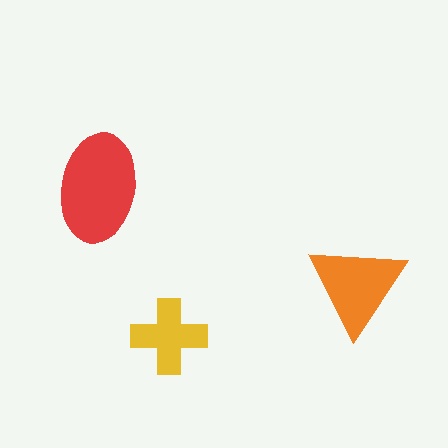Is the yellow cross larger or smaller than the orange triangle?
Smaller.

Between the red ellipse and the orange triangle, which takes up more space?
The red ellipse.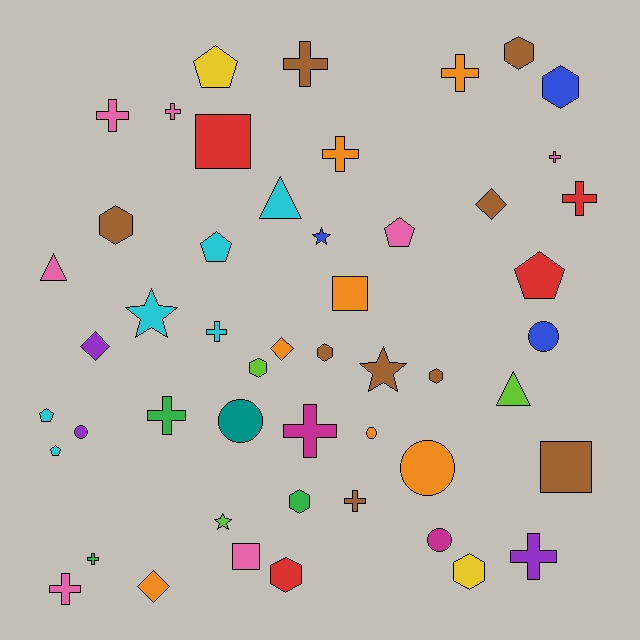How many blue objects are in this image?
There are 3 blue objects.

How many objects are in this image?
There are 50 objects.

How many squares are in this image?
There are 4 squares.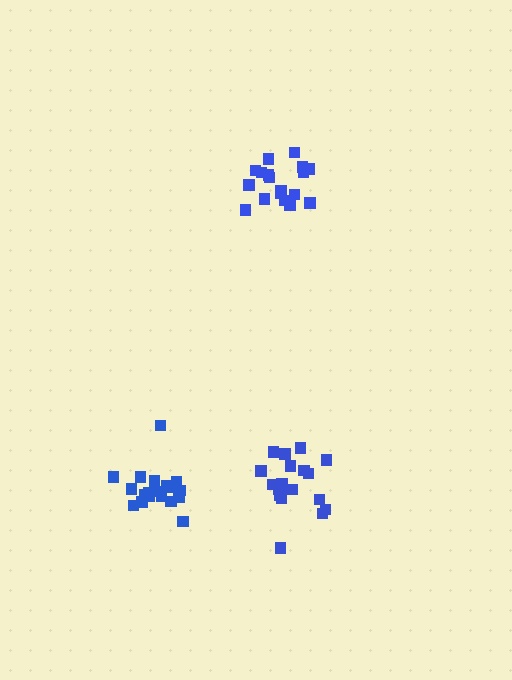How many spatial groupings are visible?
There are 3 spatial groupings.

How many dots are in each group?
Group 1: 18 dots, Group 2: 20 dots, Group 3: 18 dots (56 total).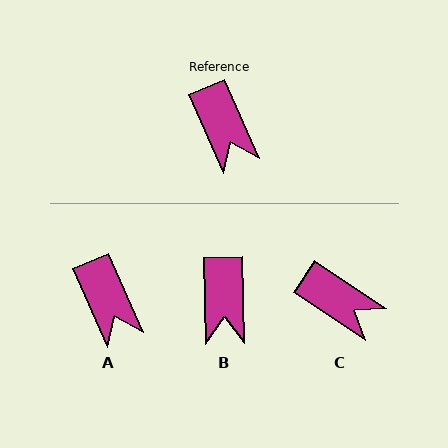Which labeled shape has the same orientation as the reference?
A.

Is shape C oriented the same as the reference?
No, it is off by about 33 degrees.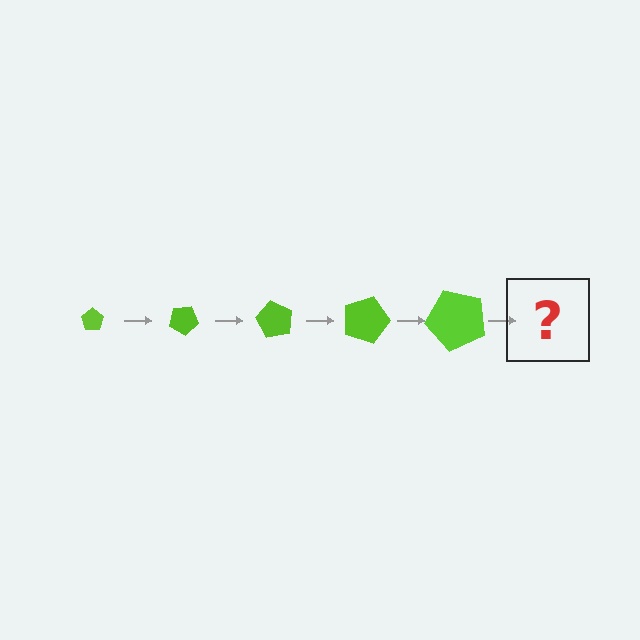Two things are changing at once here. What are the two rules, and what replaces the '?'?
The two rules are that the pentagon grows larger each step and it rotates 30 degrees each step. The '?' should be a pentagon, larger than the previous one and rotated 150 degrees from the start.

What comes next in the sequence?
The next element should be a pentagon, larger than the previous one and rotated 150 degrees from the start.